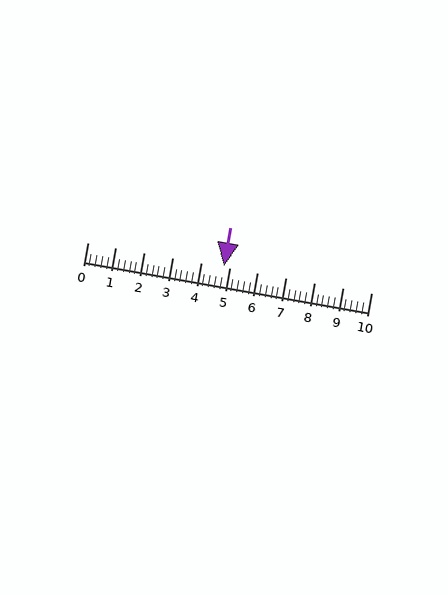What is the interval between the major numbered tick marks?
The major tick marks are spaced 1 units apart.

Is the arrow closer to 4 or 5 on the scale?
The arrow is closer to 5.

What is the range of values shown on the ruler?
The ruler shows values from 0 to 10.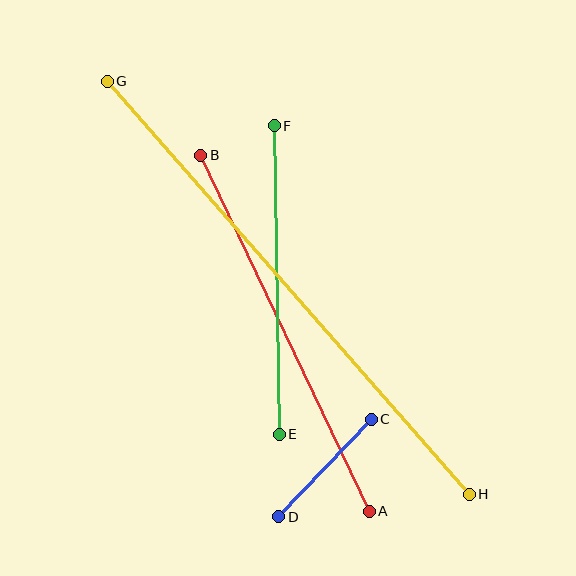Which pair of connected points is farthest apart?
Points G and H are farthest apart.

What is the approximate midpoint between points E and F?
The midpoint is at approximately (277, 280) pixels.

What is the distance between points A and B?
The distance is approximately 394 pixels.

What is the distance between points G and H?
The distance is approximately 549 pixels.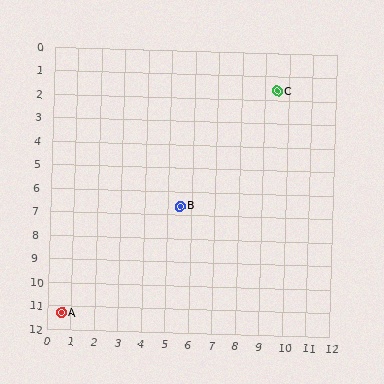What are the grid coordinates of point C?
Point C is at approximately (9.5, 1.6).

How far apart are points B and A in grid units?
Points B and A are about 6.8 grid units apart.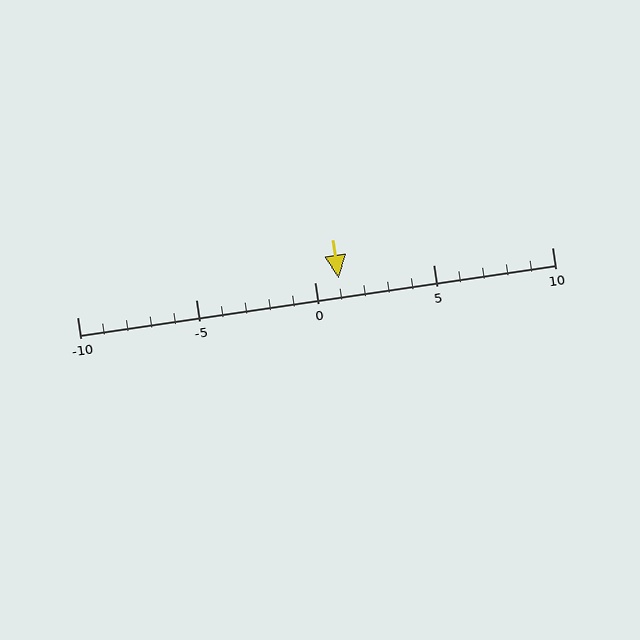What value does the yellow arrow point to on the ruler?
The yellow arrow points to approximately 1.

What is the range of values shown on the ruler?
The ruler shows values from -10 to 10.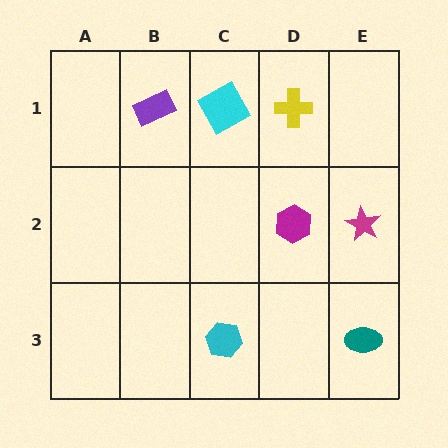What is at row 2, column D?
A magenta hexagon.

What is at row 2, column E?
A magenta star.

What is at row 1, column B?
A purple rectangle.